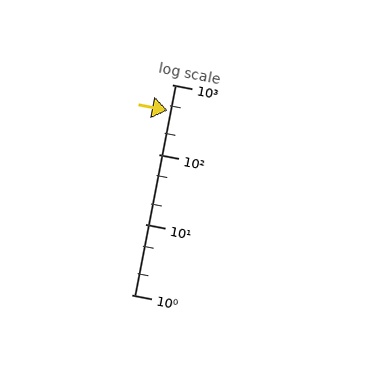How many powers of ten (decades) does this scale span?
The scale spans 3 decades, from 1 to 1000.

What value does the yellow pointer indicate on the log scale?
The pointer indicates approximately 420.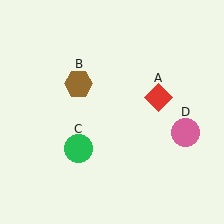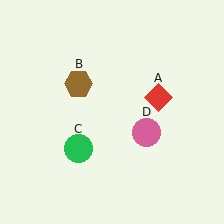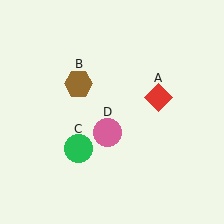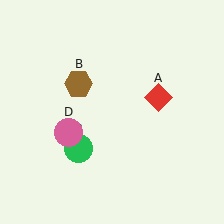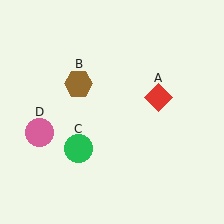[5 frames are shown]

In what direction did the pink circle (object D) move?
The pink circle (object D) moved left.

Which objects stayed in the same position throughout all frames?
Red diamond (object A) and brown hexagon (object B) and green circle (object C) remained stationary.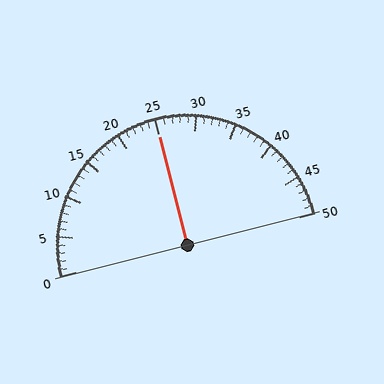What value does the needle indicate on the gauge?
The needle indicates approximately 25.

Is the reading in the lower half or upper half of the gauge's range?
The reading is in the upper half of the range (0 to 50).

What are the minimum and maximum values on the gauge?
The gauge ranges from 0 to 50.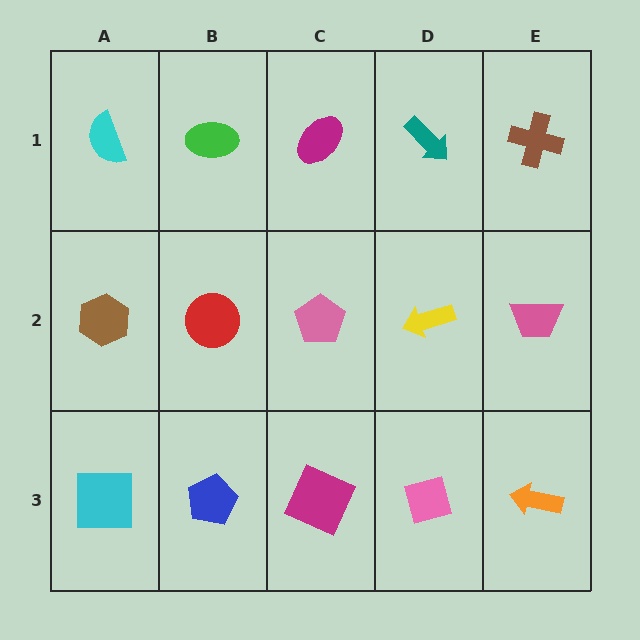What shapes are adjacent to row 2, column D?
A teal arrow (row 1, column D), a pink diamond (row 3, column D), a pink pentagon (row 2, column C), a pink trapezoid (row 2, column E).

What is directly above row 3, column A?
A brown hexagon.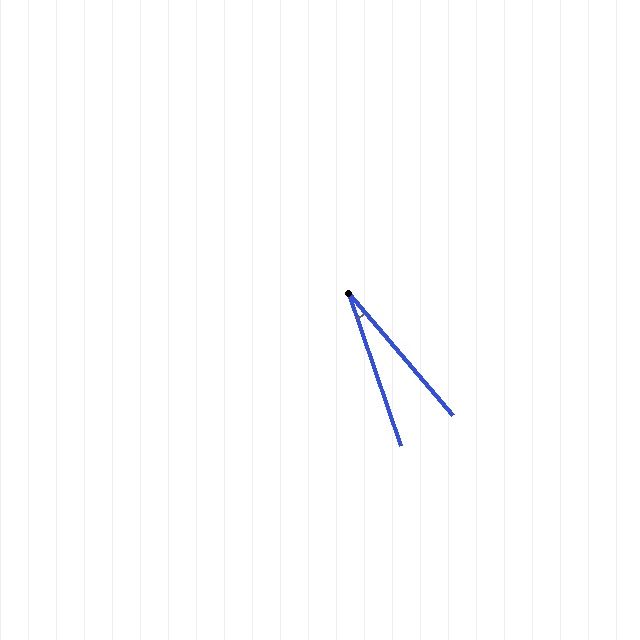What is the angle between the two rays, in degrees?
Approximately 22 degrees.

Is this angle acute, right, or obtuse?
It is acute.